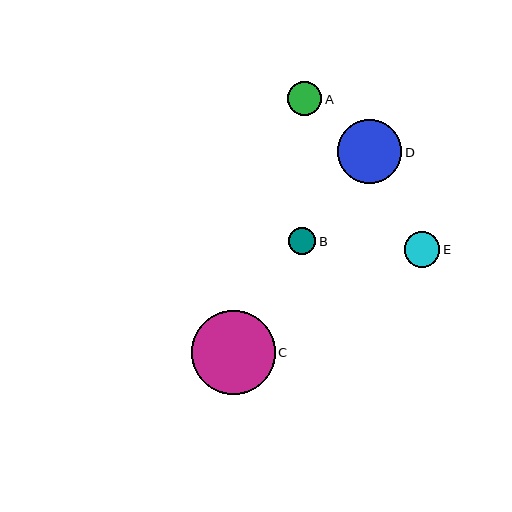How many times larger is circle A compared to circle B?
Circle A is approximately 1.3 times the size of circle B.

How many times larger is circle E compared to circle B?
Circle E is approximately 1.3 times the size of circle B.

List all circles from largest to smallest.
From largest to smallest: C, D, E, A, B.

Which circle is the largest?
Circle C is the largest with a size of approximately 84 pixels.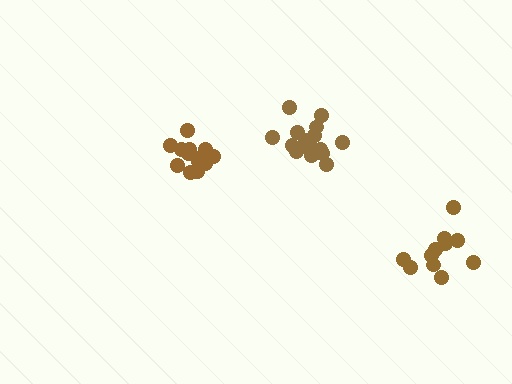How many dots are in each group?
Group 1: 14 dots, Group 2: 11 dots, Group 3: 16 dots (41 total).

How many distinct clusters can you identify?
There are 3 distinct clusters.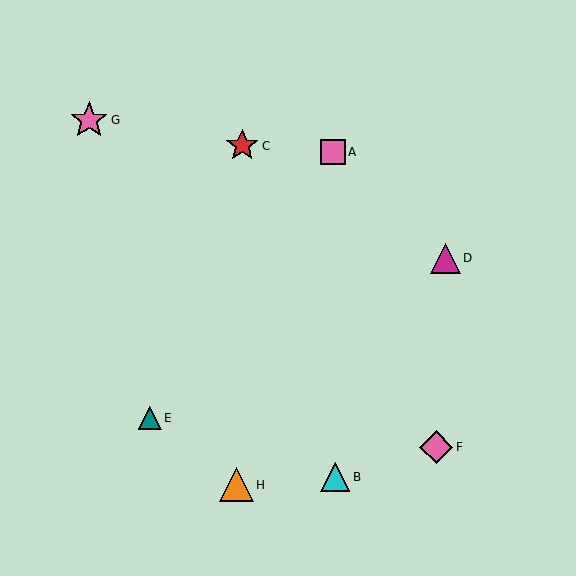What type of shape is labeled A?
Shape A is a pink square.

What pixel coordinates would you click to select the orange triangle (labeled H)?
Click at (236, 485) to select the orange triangle H.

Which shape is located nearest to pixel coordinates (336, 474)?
The cyan triangle (labeled B) at (335, 477) is nearest to that location.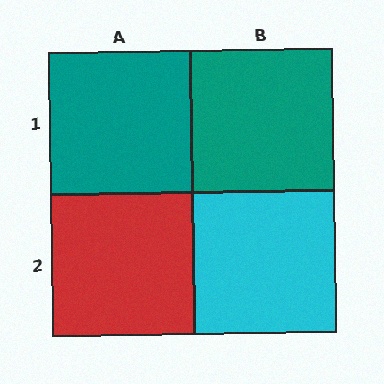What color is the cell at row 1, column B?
Teal.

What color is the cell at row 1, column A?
Teal.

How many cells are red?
1 cell is red.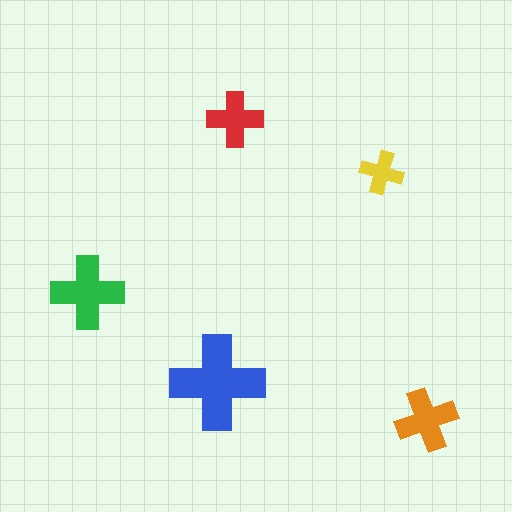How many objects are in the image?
There are 5 objects in the image.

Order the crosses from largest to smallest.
the blue one, the green one, the orange one, the red one, the yellow one.